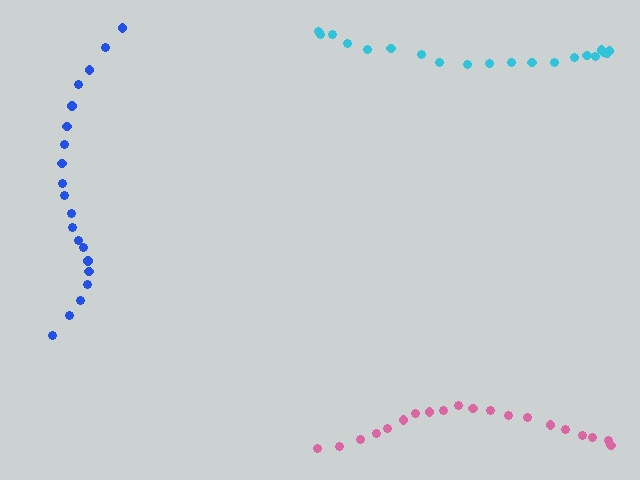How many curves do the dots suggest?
There are 3 distinct paths.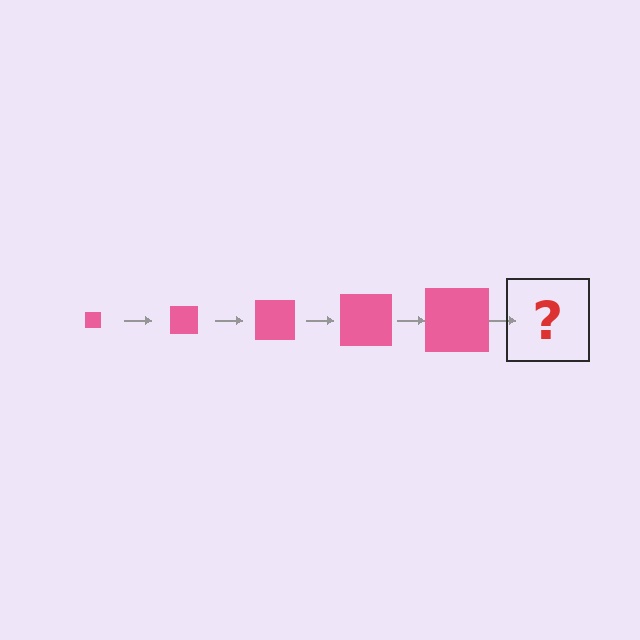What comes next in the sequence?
The next element should be a pink square, larger than the previous one.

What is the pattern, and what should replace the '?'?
The pattern is that the square gets progressively larger each step. The '?' should be a pink square, larger than the previous one.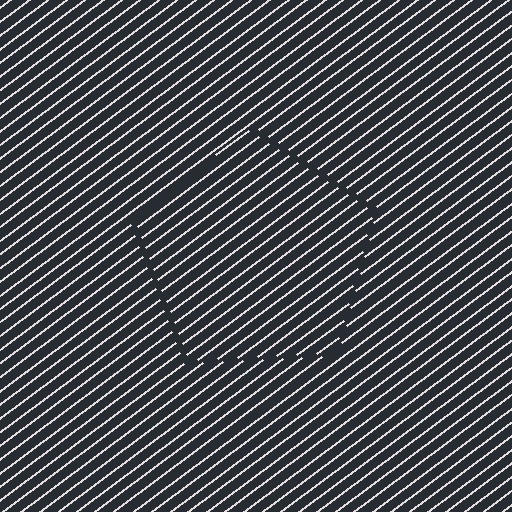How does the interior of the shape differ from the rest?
The interior of the shape contains the same grating, shifted by half a period — the contour is defined by the phase discontinuity where line-ends from the inner and outer gratings abut.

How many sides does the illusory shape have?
5 sides — the line-ends trace a pentagon.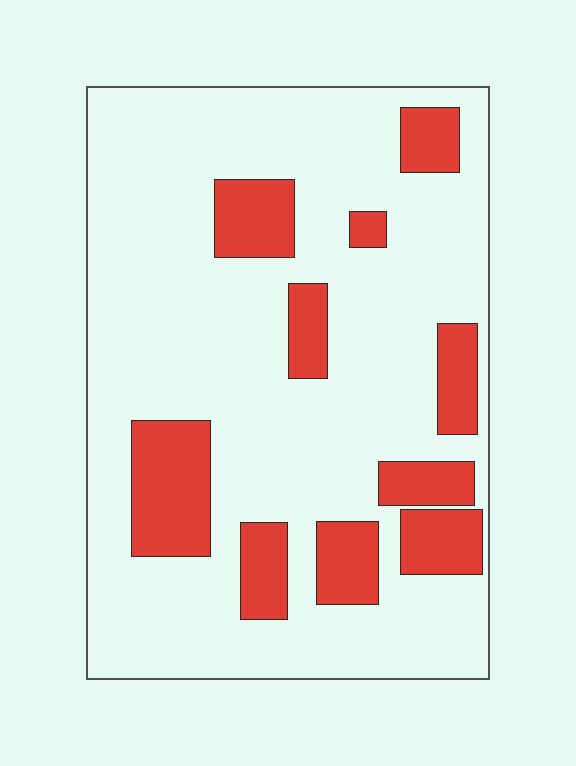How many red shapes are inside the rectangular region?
10.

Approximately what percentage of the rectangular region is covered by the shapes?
Approximately 20%.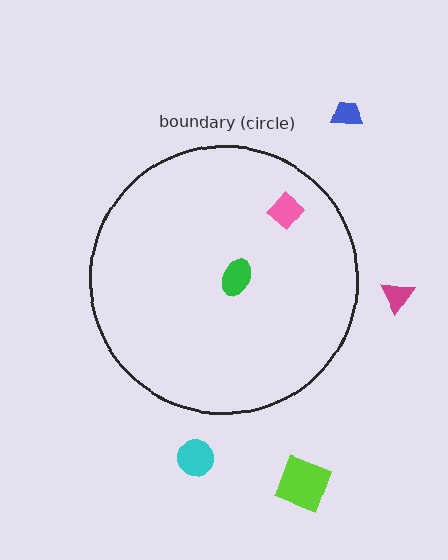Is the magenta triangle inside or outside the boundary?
Outside.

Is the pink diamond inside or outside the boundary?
Inside.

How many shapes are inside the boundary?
2 inside, 4 outside.